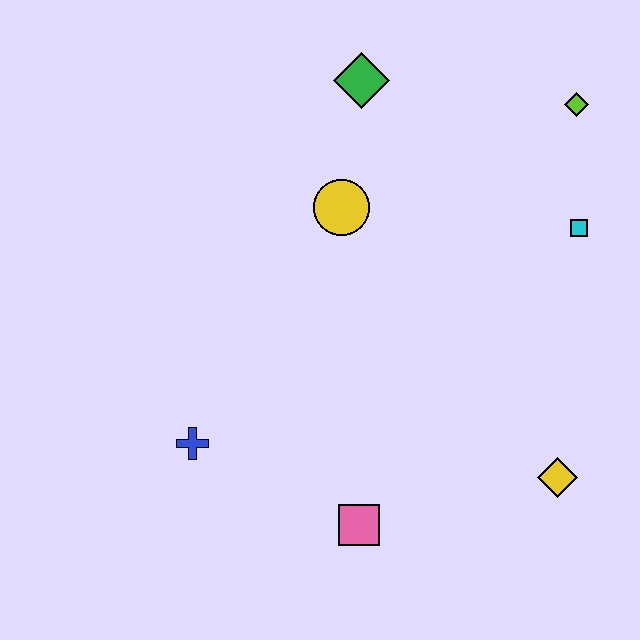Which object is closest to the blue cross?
The pink square is closest to the blue cross.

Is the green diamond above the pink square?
Yes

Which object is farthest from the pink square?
The lime diamond is farthest from the pink square.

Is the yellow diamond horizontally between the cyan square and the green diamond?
Yes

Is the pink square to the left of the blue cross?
No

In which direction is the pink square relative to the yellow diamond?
The pink square is to the left of the yellow diamond.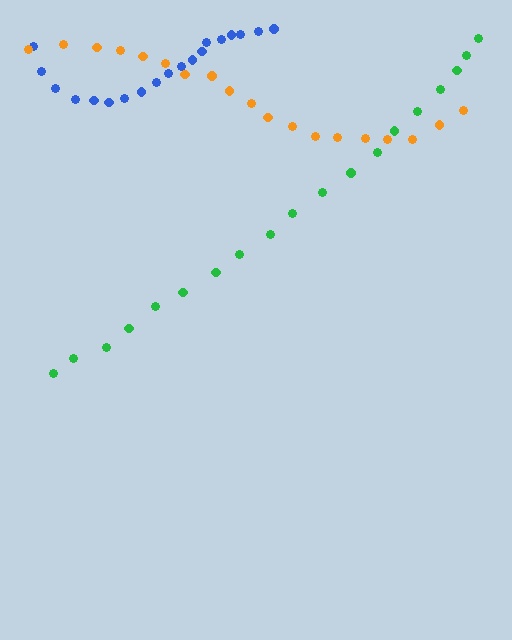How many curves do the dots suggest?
There are 3 distinct paths.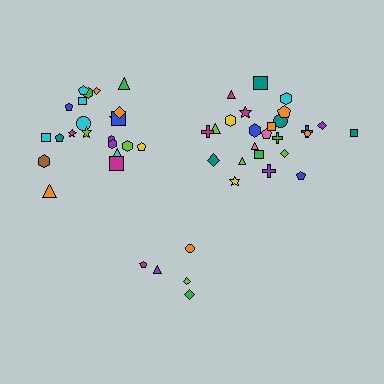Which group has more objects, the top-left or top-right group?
The top-right group.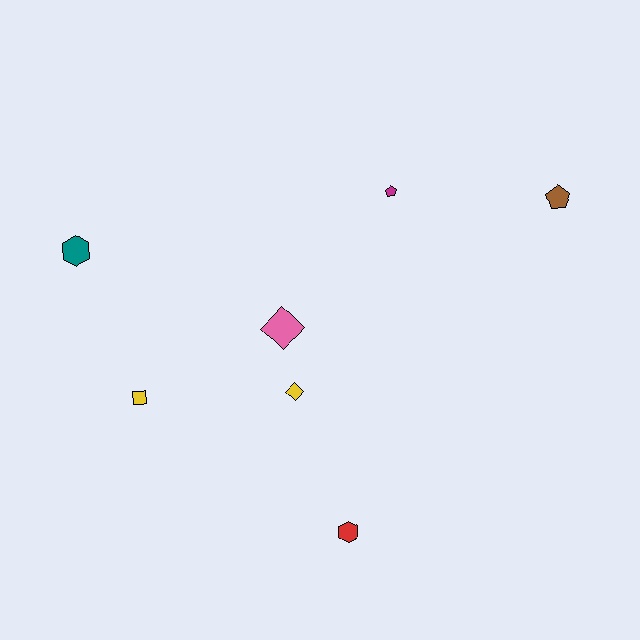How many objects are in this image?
There are 7 objects.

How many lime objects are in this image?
There are no lime objects.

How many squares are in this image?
There is 1 square.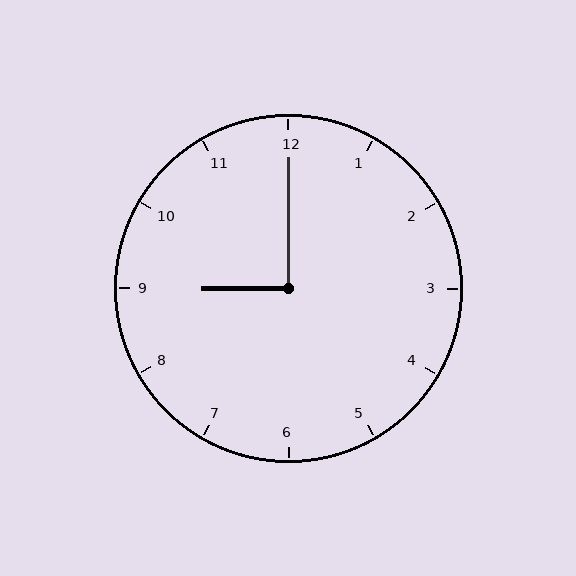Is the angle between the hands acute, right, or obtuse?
It is right.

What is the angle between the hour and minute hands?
Approximately 90 degrees.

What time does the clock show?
9:00.